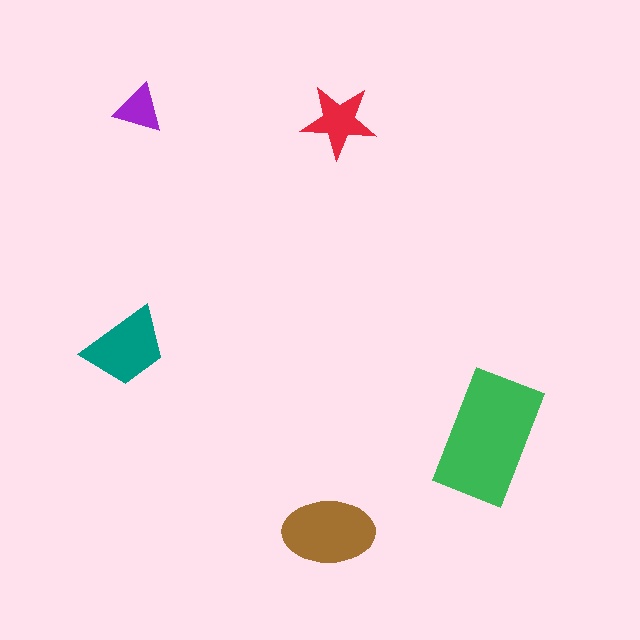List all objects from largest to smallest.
The green rectangle, the brown ellipse, the teal trapezoid, the red star, the purple triangle.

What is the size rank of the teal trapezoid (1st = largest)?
3rd.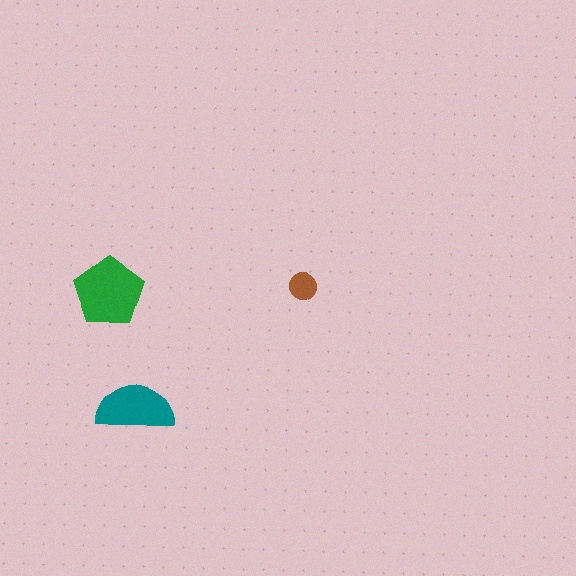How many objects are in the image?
There are 3 objects in the image.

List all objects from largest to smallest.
The green pentagon, the teal semicircle, the brown circle.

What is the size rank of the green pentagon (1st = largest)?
1st.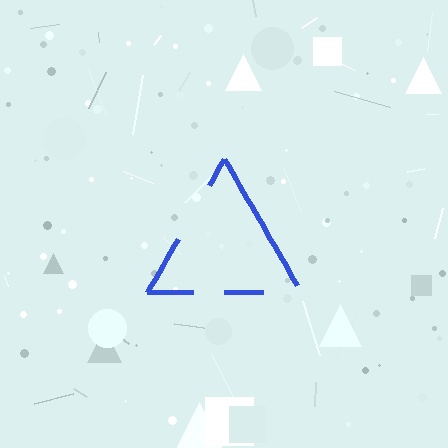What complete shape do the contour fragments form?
The contour fragments form a triangle.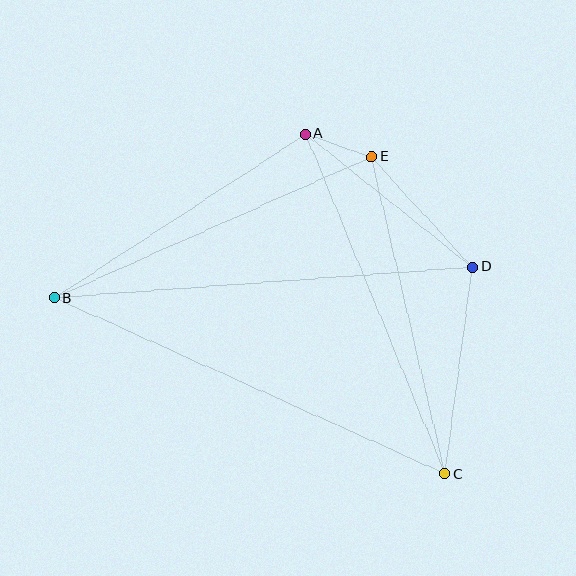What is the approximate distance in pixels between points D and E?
The distance between D and E is approximately 150 pixels.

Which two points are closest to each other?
Points A and E are closest to each other.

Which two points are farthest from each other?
Points B and C are farthest from each other.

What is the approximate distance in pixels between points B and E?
The distance between B and E is approximately 347 pixels.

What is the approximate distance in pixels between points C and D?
The distance between C and D is approximately 209 pixels.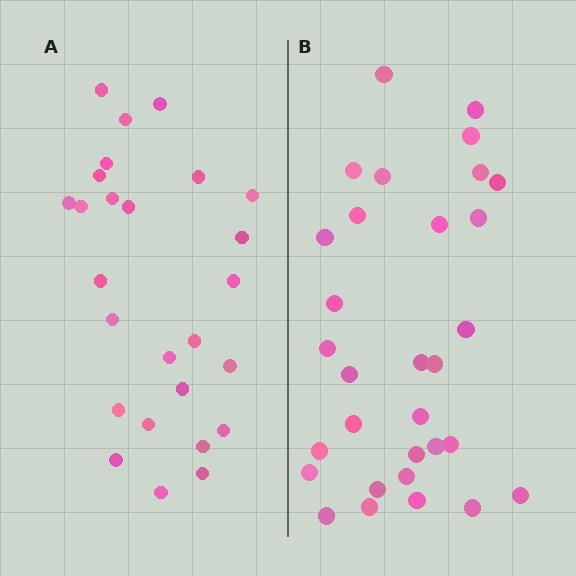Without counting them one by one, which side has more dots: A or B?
Region B (the right region) has more dots.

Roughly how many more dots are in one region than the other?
Region B has about 5 more dots than region A.